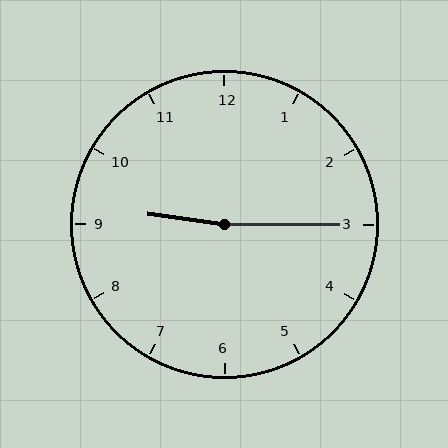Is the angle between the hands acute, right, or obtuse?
It is obtuse.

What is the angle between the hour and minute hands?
Approximately 172 degrees.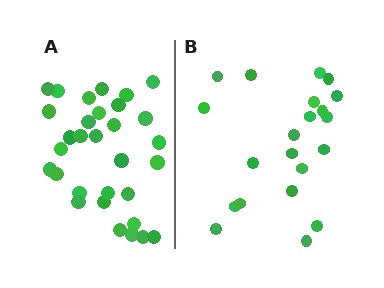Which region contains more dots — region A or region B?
Region A (the left region) has more dots.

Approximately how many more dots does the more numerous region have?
Region A has roughly 10 or so more dots than region B.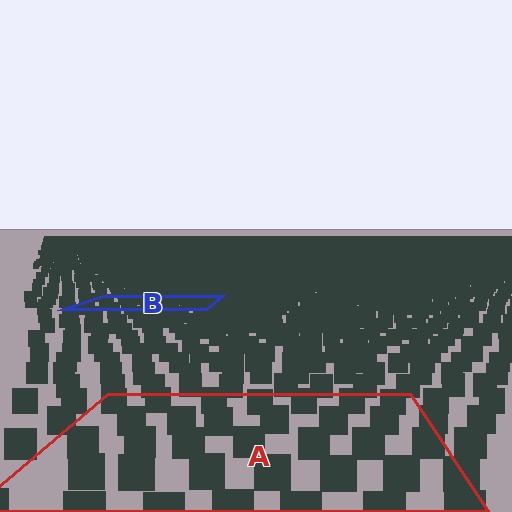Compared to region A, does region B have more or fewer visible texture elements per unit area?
Region B has more texture elements per unit area — they are packed more densely because it is farther away.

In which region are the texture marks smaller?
The texture marks are smaller in region B, because it is farther away.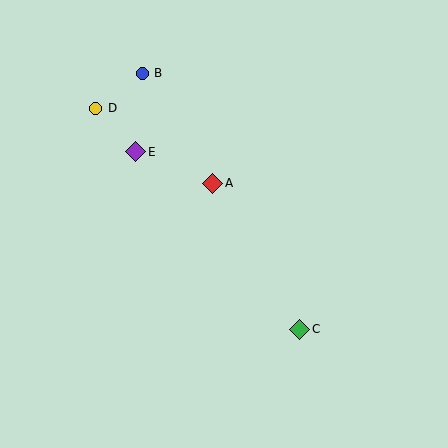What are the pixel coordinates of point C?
Point C is at (300, 329).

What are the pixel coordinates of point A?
Point A is at (213, 183).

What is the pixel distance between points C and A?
The distance between C and A is 170 pixels.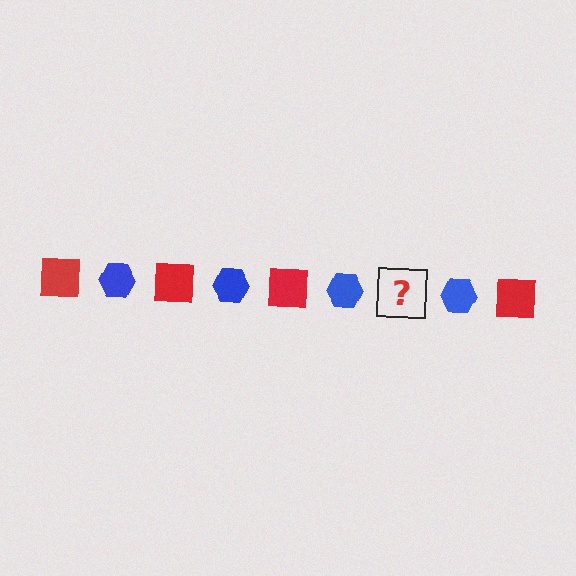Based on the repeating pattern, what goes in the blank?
The blank should be a red square.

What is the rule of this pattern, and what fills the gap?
The rule is that the pattern alternates between red square and blue hexagon. The gap should be filled with a red square.